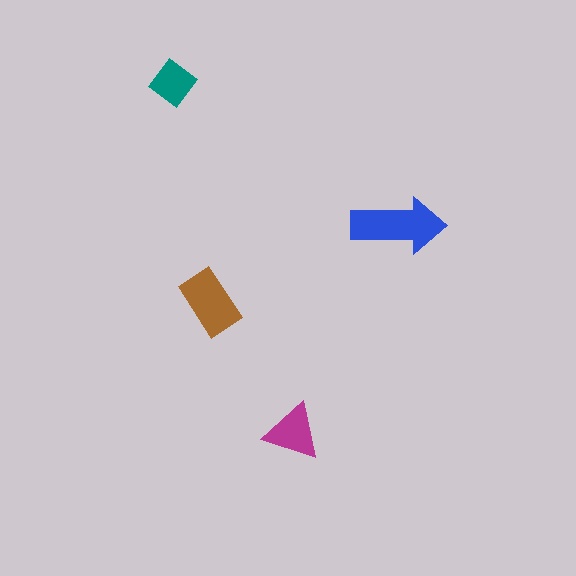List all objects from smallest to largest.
The teal diamond, the magenta triangle, the brown rectangle, the blue arrow.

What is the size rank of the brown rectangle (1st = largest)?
2nd.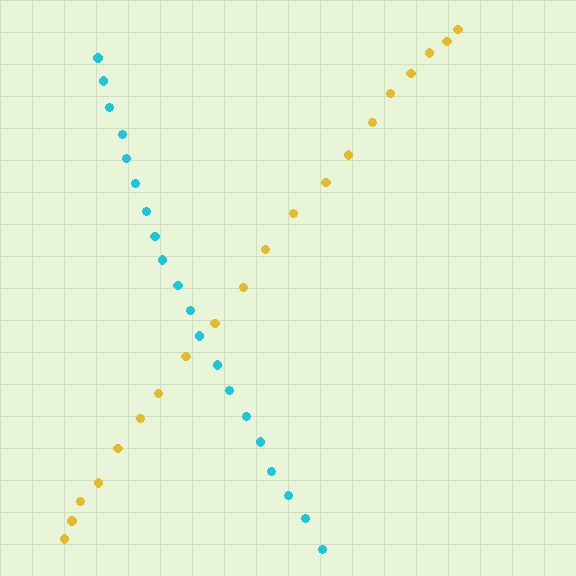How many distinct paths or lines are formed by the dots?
There are 2 distinct paths.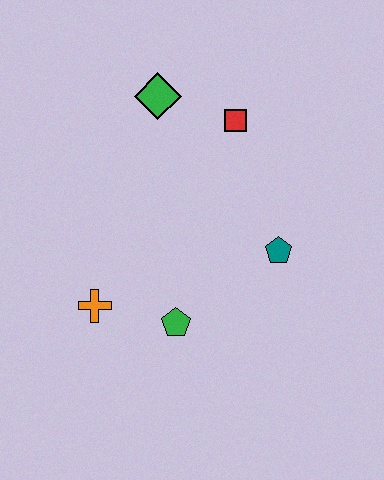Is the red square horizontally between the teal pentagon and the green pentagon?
Yes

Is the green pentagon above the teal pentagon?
No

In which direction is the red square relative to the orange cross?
The red square is above the orange cross.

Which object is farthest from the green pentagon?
The green diamond is farthest from the green pentagon.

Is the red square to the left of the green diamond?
No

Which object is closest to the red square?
The green diamond is closest to the red square.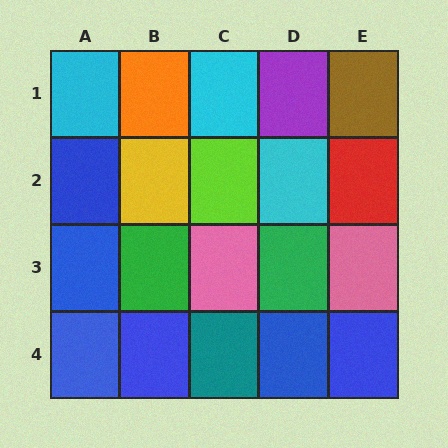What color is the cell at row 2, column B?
Yellow.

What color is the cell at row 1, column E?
Brown.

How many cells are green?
2 cells are green.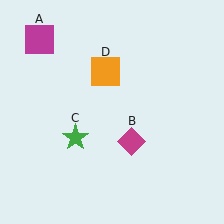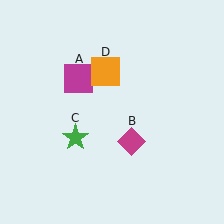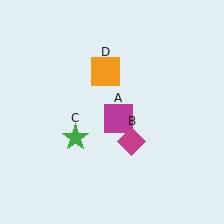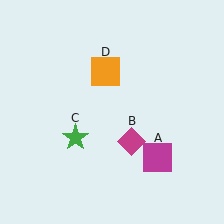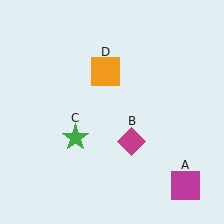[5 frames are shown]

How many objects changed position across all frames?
1 object changed position: magenta square (object A).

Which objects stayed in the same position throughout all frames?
Magenta diamond (object B) and green star (object C) and orange square (object D) remained stationary.